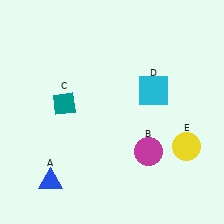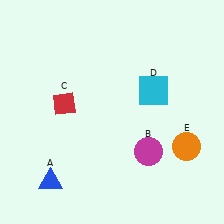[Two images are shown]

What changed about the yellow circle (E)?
In Image 1, E is yellow. In Image 2, it changed to orange.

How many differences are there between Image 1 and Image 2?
There are 2 differences between the two images.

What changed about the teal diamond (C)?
In Image 1, C is teal. In Image 2, it changed to red.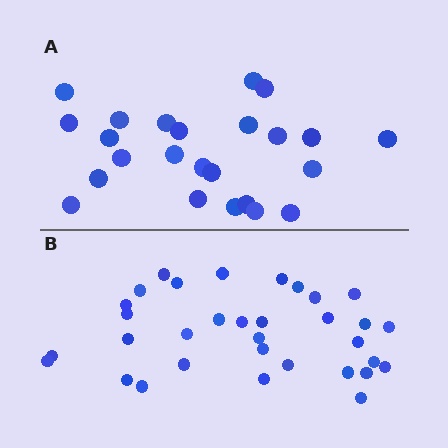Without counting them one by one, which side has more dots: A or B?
Region B (the bottom region) has more dots.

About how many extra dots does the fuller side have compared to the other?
Region B has roughly 8 or so more dots than region A.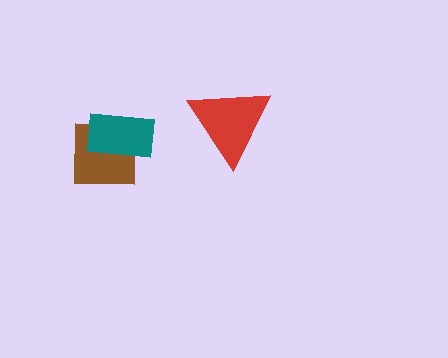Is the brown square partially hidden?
Yes, it is partially covered by another shape.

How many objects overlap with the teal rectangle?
1 object overlaps with the teal rectangle.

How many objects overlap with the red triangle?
0 objects overlap with the red triangle.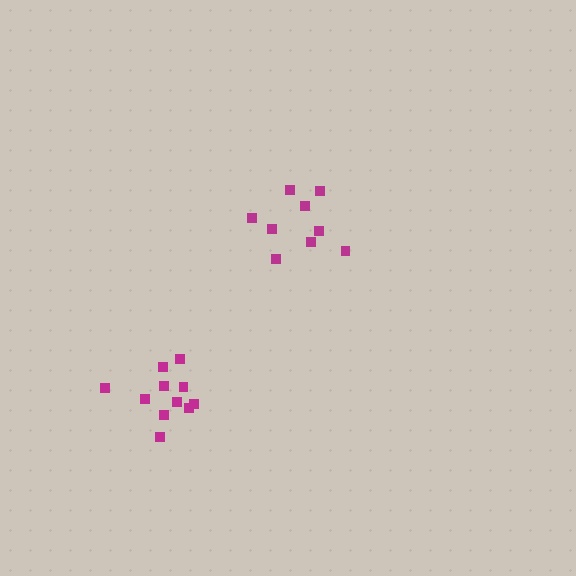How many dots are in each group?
Group 1: 9 dots, Group 2: 11 dots (20 total).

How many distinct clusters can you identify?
There are 2 distinct clusters.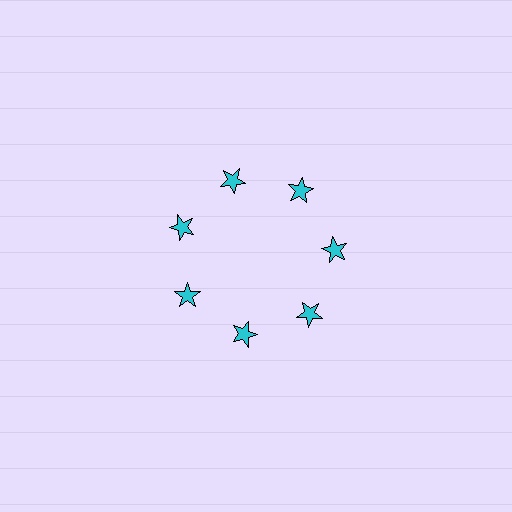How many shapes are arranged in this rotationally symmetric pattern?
There are 7 shapes, arranged in 7 groups of 1.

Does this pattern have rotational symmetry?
Yes, this pattern has 7-fold rotational symmetry. It looks the same after rotating 51 degrees around the center.